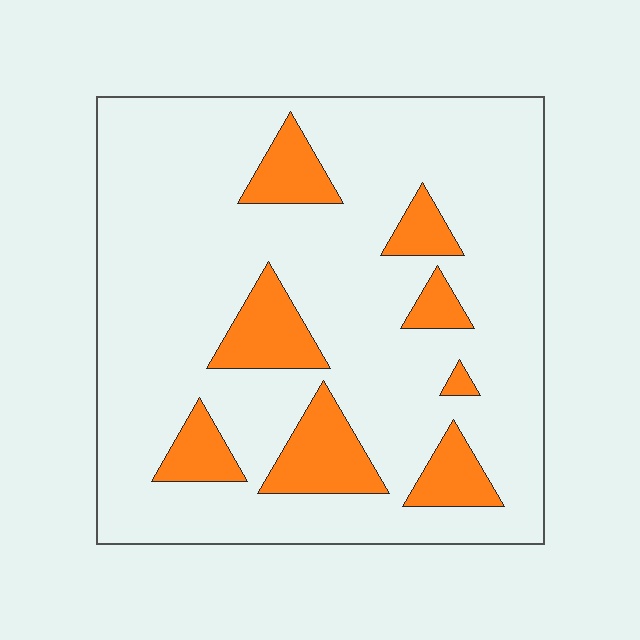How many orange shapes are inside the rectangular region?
8.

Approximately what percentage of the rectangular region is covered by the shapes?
Approximately 15%.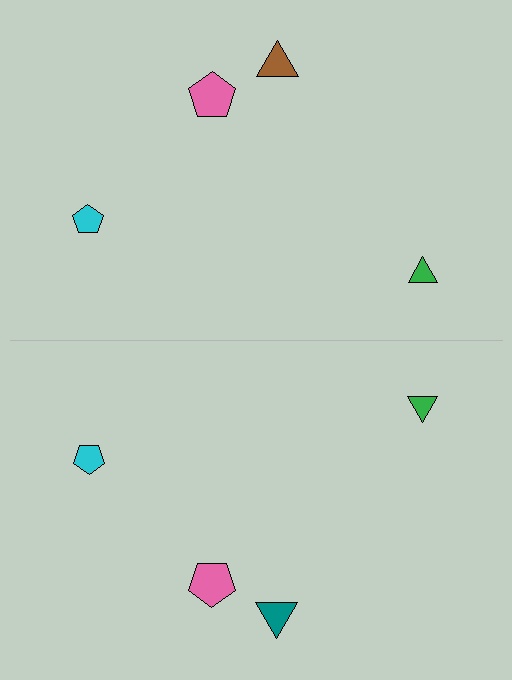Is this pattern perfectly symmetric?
No, the pattern is not perfectly symmetric. The teal triangle on the bottom side breaks the symmetry — its mirror counterpart is brown.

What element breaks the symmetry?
The teal triangle on the bottom side breaks the symmetry — its mirror counterpart is brown.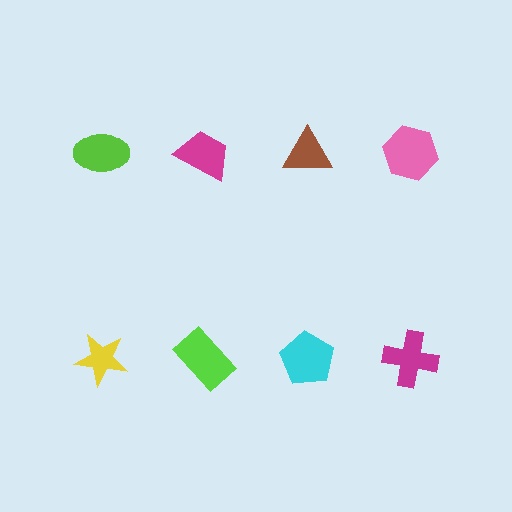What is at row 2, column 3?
A cyan pentagon.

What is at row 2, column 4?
A magenta cross.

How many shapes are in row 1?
4 shapes.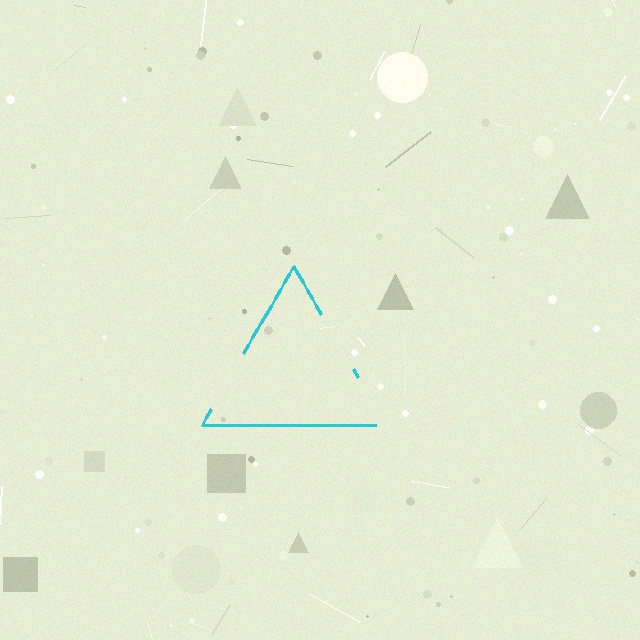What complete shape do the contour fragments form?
The contour fragments form a triangle.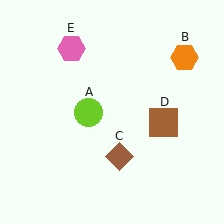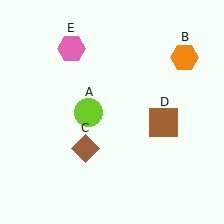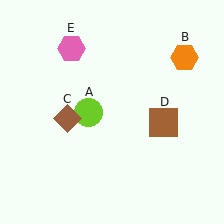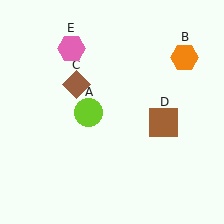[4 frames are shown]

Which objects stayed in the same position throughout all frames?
Lime circle (object A) and orange hexagon (object B) and brown square (object D) and pink hexagon (object E) remained stationary.